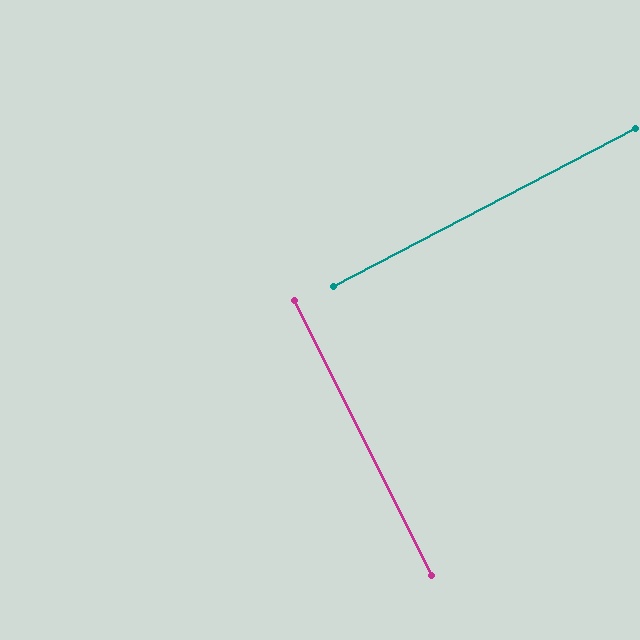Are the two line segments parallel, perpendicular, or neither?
Perpendicular — they meet at approximately 89°.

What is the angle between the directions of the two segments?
Approximately 89 degrees.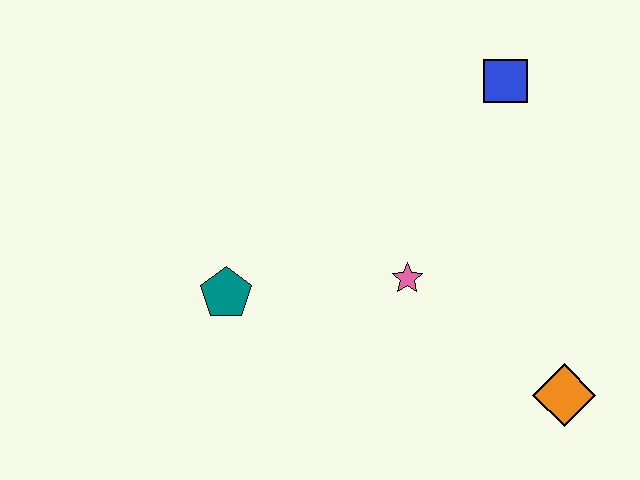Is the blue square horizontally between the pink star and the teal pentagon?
No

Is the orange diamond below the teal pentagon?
Yes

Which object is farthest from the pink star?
The blue square is farthest from the pink star.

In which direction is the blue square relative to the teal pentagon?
The blue square is to the right of the teal pentagon.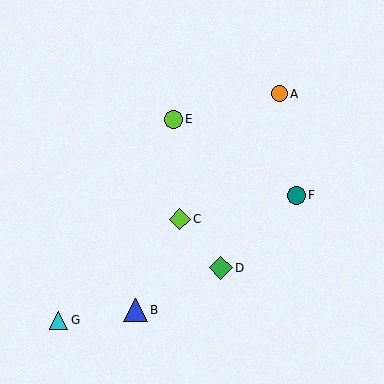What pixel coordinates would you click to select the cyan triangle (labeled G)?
Click at (59, 320) to select the cyan triangle G.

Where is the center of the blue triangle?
The center of the blue triangle is at (135, 310).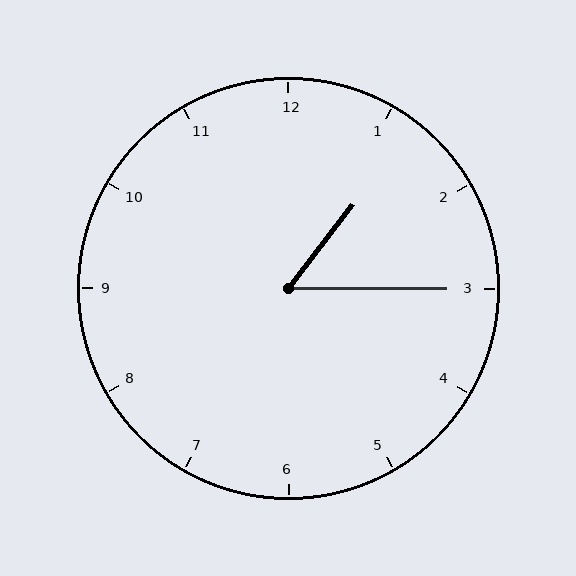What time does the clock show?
1:15.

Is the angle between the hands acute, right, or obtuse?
It is acute.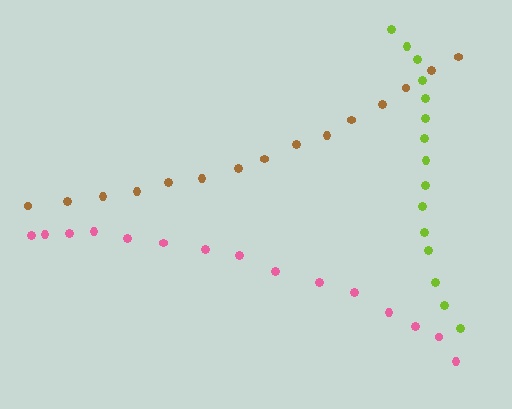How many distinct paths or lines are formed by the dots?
There are 3 distinct paths.